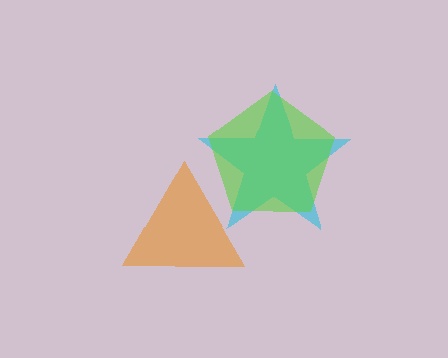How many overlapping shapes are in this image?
There are 3 overlapping shapes in the image.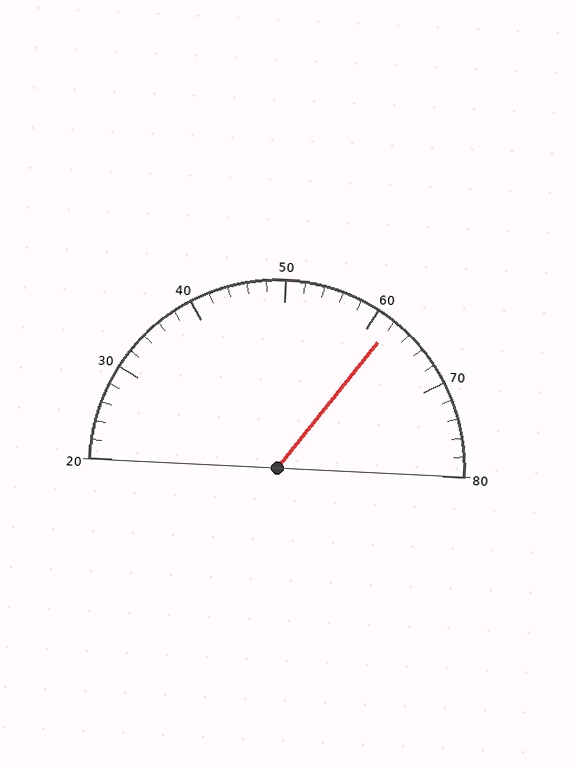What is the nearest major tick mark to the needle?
The nearest major tick mark is 60.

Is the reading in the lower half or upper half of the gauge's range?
The reading is in the upper half of the range (20 to 80).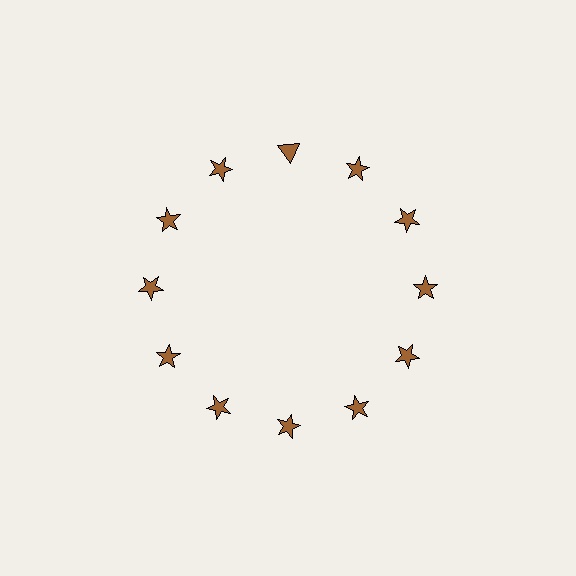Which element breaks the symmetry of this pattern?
The brown triangle at roughly the 12 o'clock position breaks the symmetry. All other shapes are brown stars.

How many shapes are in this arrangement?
There are 12 shapes arranged in a ring pattern.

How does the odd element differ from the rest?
It has a different shape: triangle instead of star.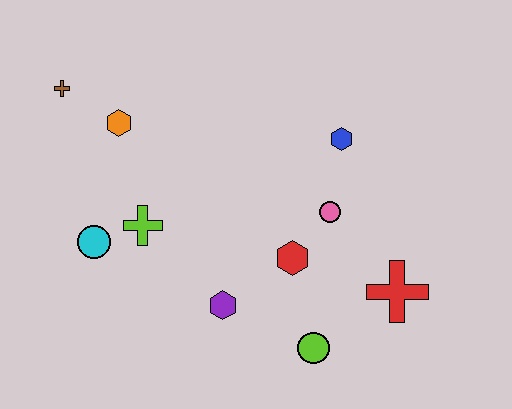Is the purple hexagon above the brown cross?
No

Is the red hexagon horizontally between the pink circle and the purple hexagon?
Yes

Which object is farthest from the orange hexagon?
The red cross is farthest from the orange hexagon.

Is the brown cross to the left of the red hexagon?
Yes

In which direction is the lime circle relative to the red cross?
The lime circle is to the left of the red cross.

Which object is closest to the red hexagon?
The pink circle is closest to the red hexagon.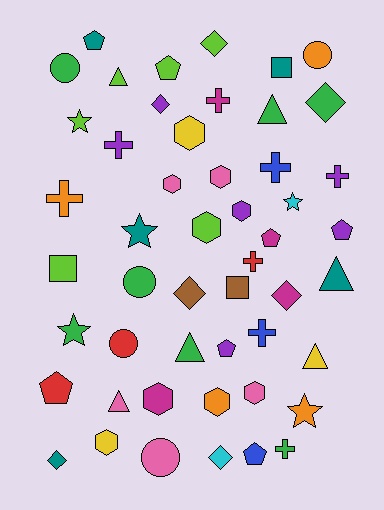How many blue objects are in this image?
There are 3 blue objects.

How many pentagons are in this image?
There are 7 pentagons.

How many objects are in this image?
There are 50 objects.